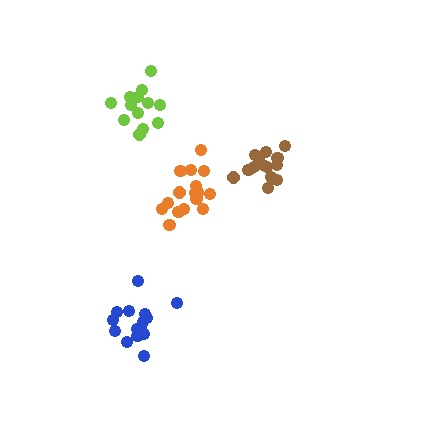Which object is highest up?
The lime cluster is topmost.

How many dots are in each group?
Group 1: 16 dots, Group 2: 14 dots, Group 3: 15 dots, Group 4: 13 dots (58 total).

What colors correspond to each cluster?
The clusters are colored: orange, brown, blue, lime.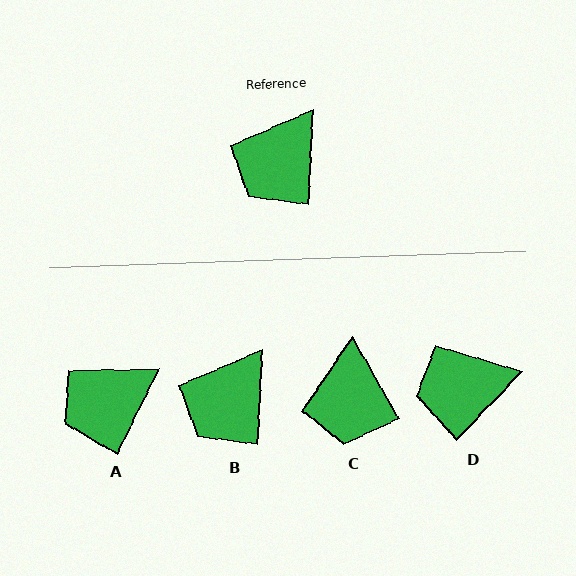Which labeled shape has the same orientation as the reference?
B.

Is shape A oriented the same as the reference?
No, it is off by about 23 degrees.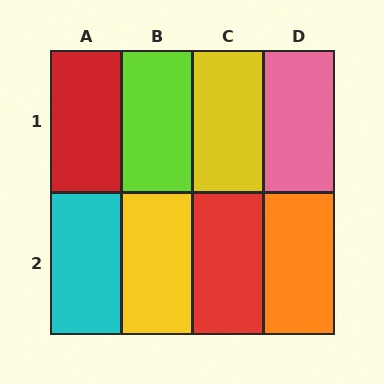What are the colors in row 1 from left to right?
Red, lime, yellow, pink.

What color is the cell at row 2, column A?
Cyan.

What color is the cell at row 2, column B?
Yellow.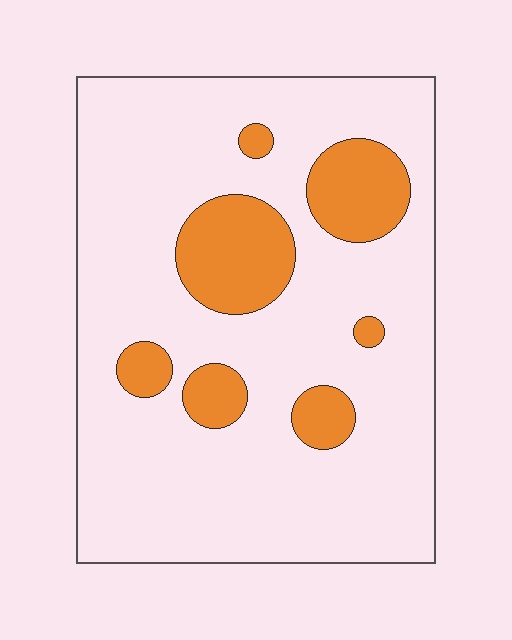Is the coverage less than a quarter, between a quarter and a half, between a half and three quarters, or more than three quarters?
Less than a quarter.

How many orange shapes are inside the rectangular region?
7.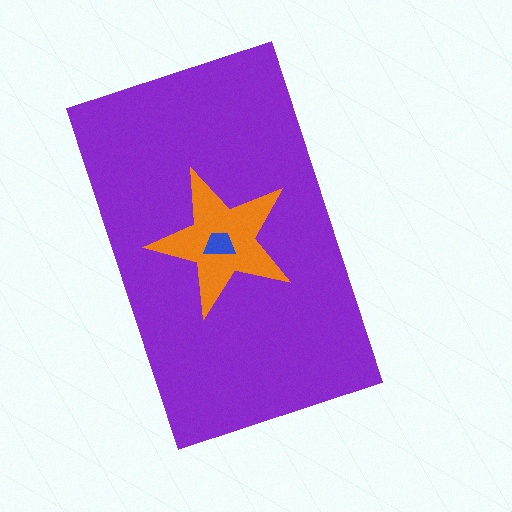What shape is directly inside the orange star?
The blue trapezoid.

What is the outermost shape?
The purple rectangle.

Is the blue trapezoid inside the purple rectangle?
Yes.